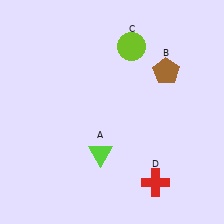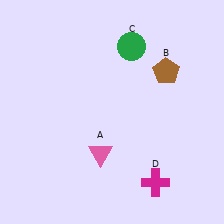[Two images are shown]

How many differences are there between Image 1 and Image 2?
There are 3 differences between the two images.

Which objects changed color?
A changed from lime to pink. C changed from lime to green. D changed from red to magenta.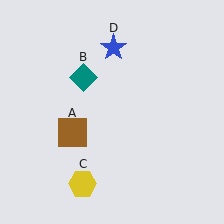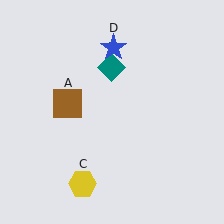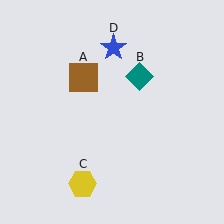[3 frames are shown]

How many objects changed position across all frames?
2 objects changed position: brown square (object A), teal diamond (object B).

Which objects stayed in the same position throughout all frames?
Yellow hexagon (object C) and blue star (object D) remained stationary.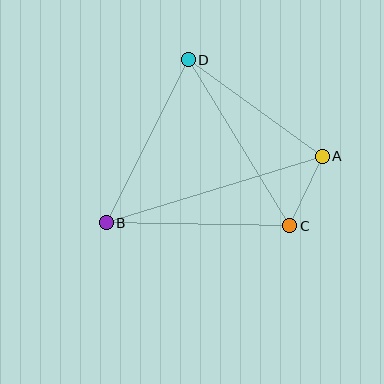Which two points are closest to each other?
Points A and C are closest to each other.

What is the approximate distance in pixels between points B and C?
The distance between B and C is approximately 184 pixels.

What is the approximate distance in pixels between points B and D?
The distance between B and D is approximately 182 pixels.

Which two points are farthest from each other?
Points A and B are farthest from each other.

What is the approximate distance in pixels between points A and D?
The distance between A and D is approximately 165 pixels.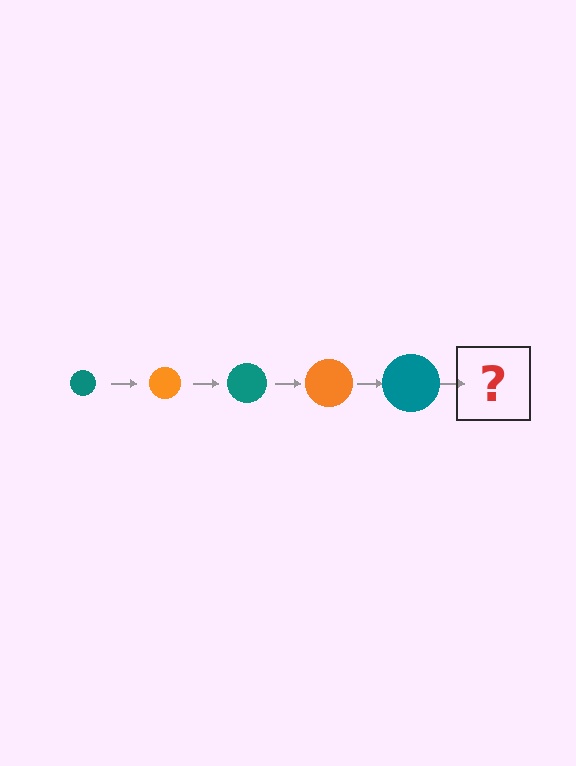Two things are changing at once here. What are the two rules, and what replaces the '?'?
The two rules are that the circle grows larger each step and the color cycles through teal and orange. The '?' should be an orange circle, larger than the previous one.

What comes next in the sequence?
The next element should be an orange circle, larger than the previous one.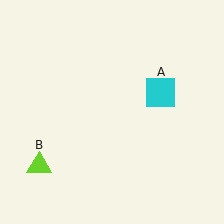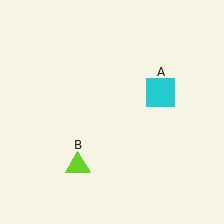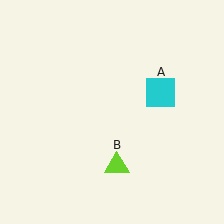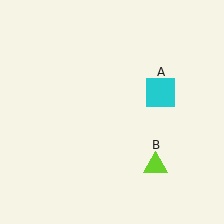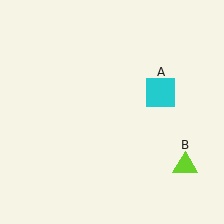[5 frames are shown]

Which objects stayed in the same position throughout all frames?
Cyan square (object A) remained stationary.